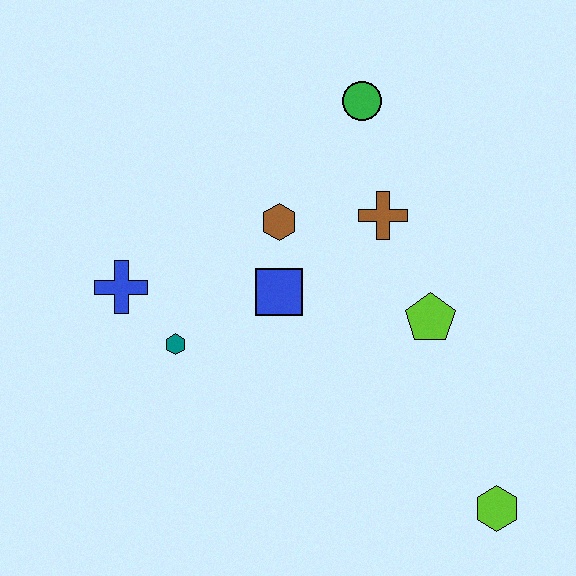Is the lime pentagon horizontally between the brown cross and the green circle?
No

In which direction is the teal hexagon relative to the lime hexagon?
The teal hexagon is to the left of the lime hexagon.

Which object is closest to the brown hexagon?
The blue square is closest to the brown hexagon.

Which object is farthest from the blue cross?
The lime hexagon is farthest from the blue cross.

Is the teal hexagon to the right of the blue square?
No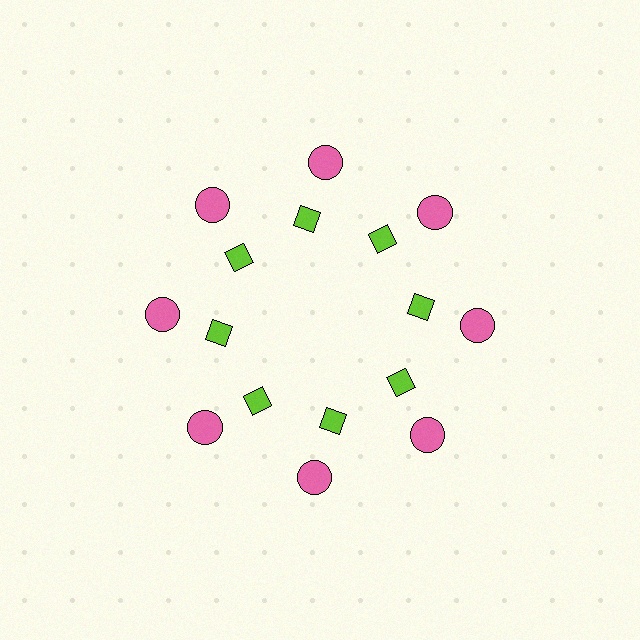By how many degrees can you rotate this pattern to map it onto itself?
The pattern maps onto itself every 45 degrees of rotation.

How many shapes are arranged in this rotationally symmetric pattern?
There are 16 shapes, arranged in 8 groups of 2.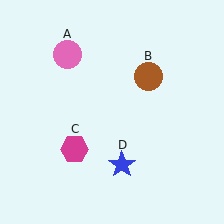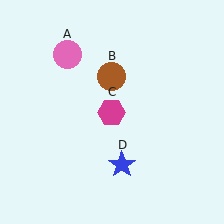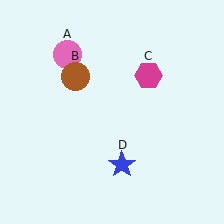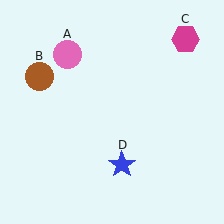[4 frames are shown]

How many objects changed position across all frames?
2 objects changed position: brown circle (object B), magenta hexagon (object C).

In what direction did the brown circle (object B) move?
The brown circle (object B) moved left.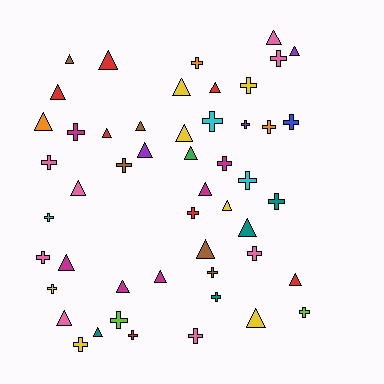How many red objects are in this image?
There are 7 red objects.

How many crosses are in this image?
There are 25 crosses.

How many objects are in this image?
There are 50 objects.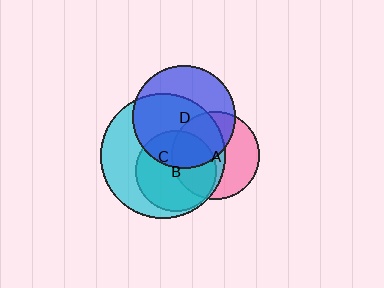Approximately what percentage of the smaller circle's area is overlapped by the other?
Approximately 60%.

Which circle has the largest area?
Circle C (cyan).